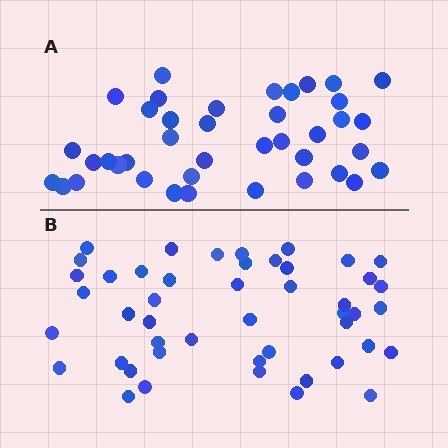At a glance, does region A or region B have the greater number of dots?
Region B (the bottom region) has more dots.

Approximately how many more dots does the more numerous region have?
Region B has roughly 8 or so more dots than region A.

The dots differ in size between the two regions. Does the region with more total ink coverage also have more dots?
No. Region A has more total ink coverage because its dots are larger, but region B actually contains more individual dots. Total area can be misleading — the number of items is what matters here.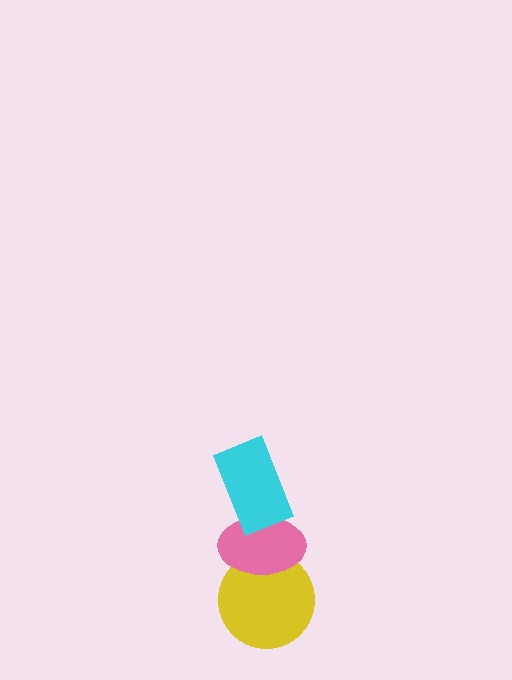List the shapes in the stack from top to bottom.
From top to bottom: the cyan rectangle, the pink ellipse, the yellow circle.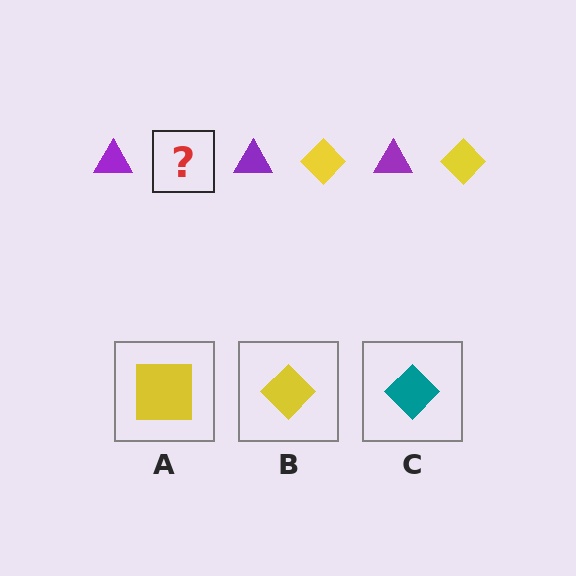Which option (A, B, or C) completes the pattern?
B.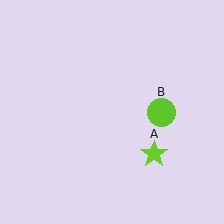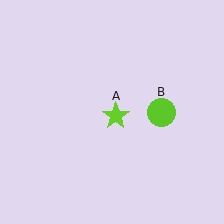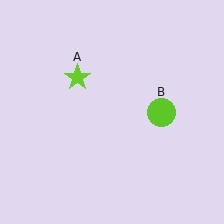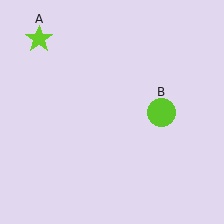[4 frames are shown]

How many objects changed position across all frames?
1 object changed position: lime star (object A).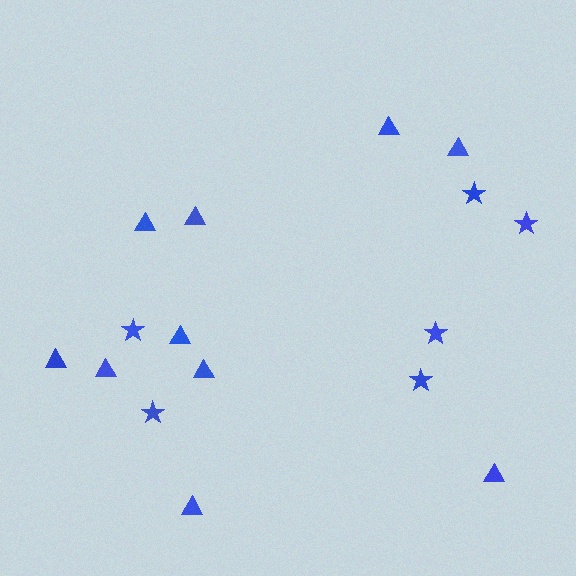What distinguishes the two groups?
There are 2 groups: one group of stars (6) and one group of triangles (10).